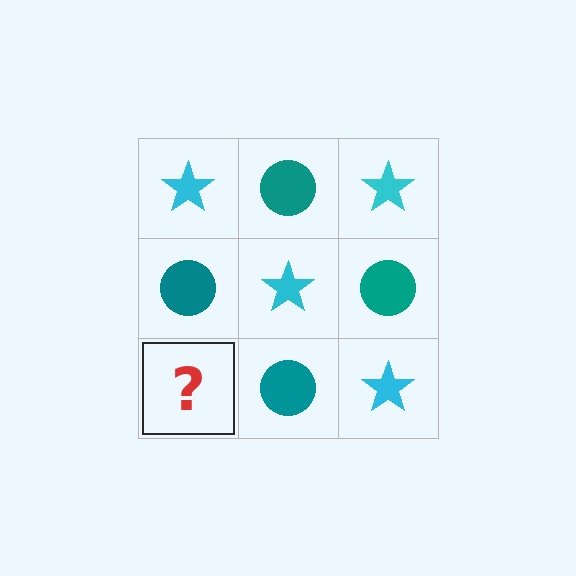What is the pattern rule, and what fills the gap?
The rule is that it alternates cyan star and teal circle in a checkerboard pattern. The gap should be filled with a cyan star.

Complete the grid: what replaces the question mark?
The question mark should be replaced with a cyan star.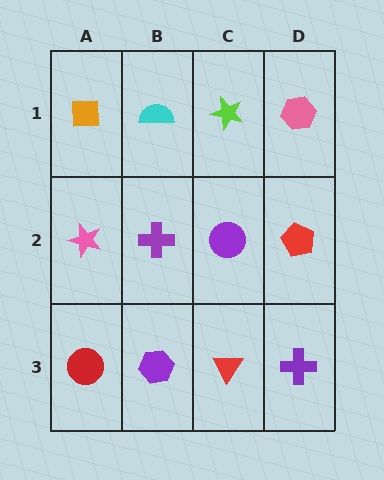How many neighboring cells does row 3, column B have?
3.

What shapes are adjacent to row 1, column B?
A purple cross (row 2, column B), an orange square (row 1, column A), a lime star (row 1, column C).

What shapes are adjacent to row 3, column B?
A purple cross (row 2, column B), a red circle (row 3, column A), a red triangle (row 3, column C).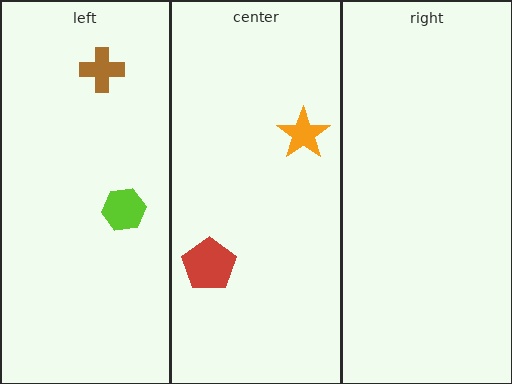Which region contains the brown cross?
The left region.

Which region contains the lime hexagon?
The left region.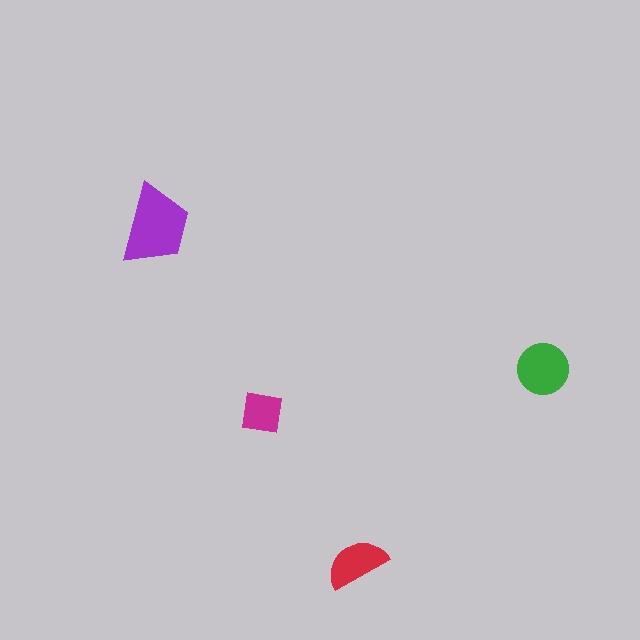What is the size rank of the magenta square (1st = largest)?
4th.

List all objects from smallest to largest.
The magenta square, the red semicircle, the green circle, the purple trapezoid.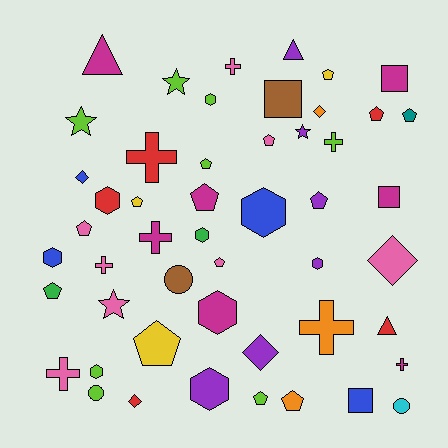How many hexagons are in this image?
There are 9 hexagons.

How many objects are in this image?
There are 50 objects.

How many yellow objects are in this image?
There are 3 yellow objects.